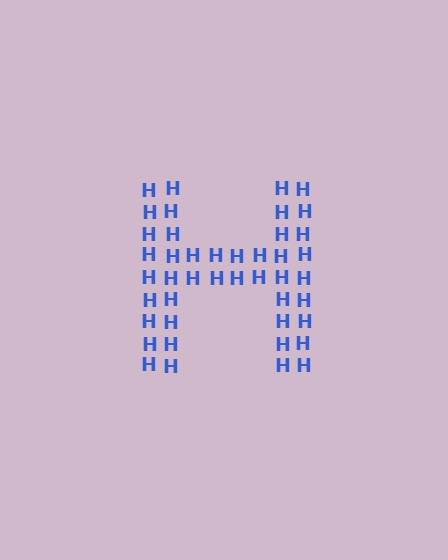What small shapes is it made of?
It is made of small letter H's.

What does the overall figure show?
The overall figure shows the letter H.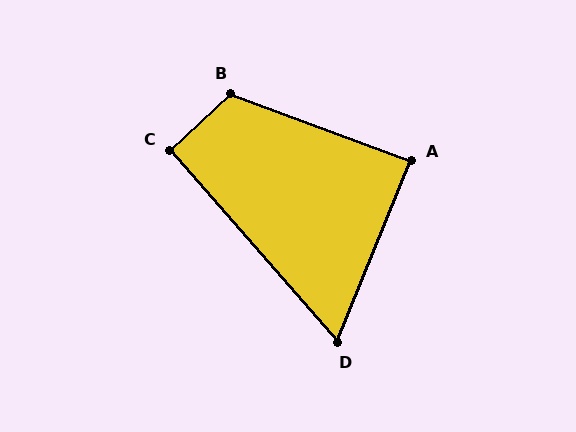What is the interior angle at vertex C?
Approximately 92 degrees (approximately right).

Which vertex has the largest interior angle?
B, at approximately 116 degrees.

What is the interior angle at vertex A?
Approximately 88 degrees (approximately right).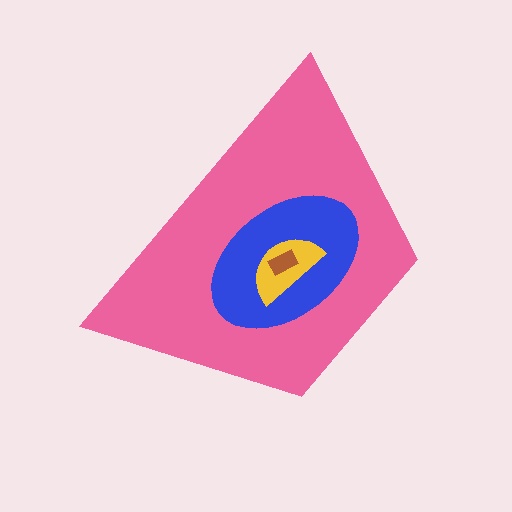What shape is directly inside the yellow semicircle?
The brown rectangle.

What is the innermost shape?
The brown rectangle.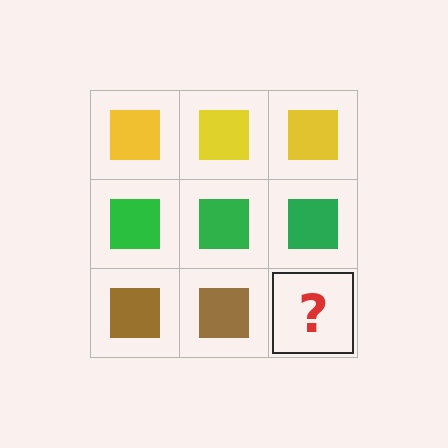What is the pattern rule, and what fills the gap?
The rule is that each row has a consistent color. The gap should be filled with a brown square.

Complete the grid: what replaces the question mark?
The question mark should be replaced with a brown square.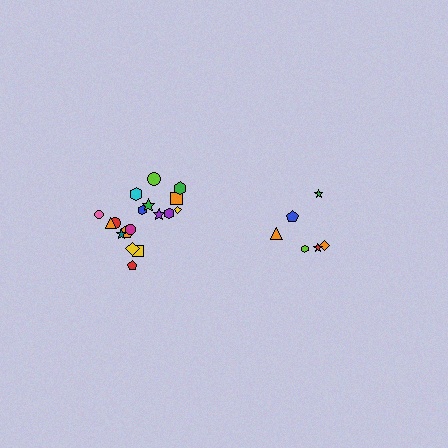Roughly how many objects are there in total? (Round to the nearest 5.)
Roughly 25 objects in total.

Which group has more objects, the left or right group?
The left group.